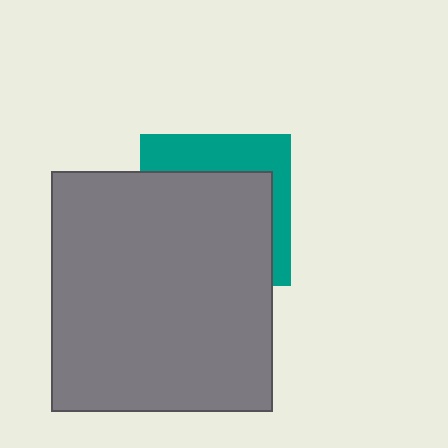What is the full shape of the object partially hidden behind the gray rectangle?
The partially hidden object is a teal square.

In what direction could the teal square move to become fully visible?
The teal square could move up. That would shift it out from behind the gray rectangle entirely.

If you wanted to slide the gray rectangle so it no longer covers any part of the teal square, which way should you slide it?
Slide it down — that is the most direct way to separate the two shapes.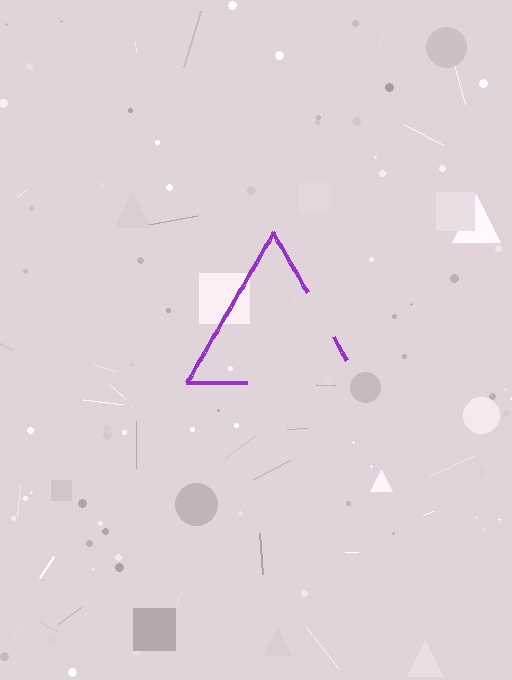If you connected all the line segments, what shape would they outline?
They would outline a triangle.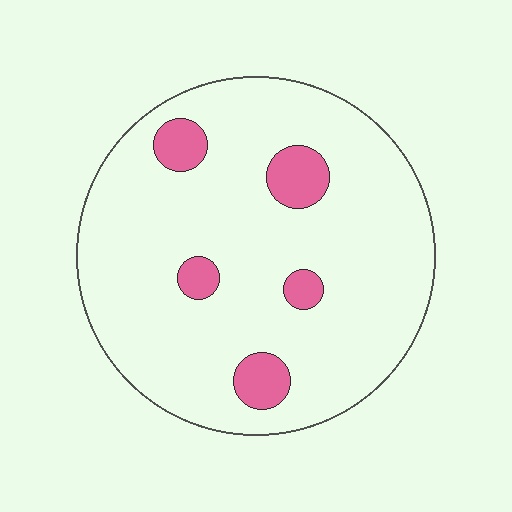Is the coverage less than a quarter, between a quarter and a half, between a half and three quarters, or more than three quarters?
Less than a quarter.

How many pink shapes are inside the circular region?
5.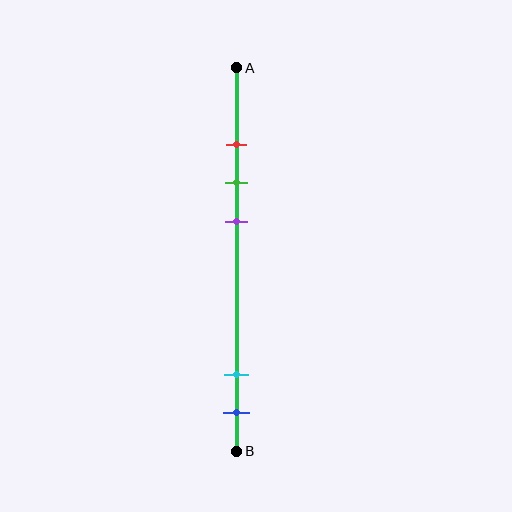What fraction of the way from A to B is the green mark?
The green mark is approximately 30% (0.3) of the way from A to B.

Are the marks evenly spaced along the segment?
No, the marks are not evenly spaced.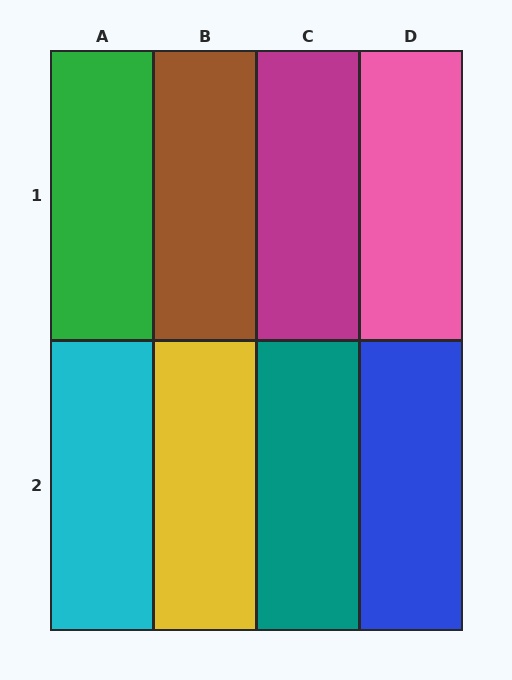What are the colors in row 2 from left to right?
Cyan, yellow, teal, blue.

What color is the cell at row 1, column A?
Green.